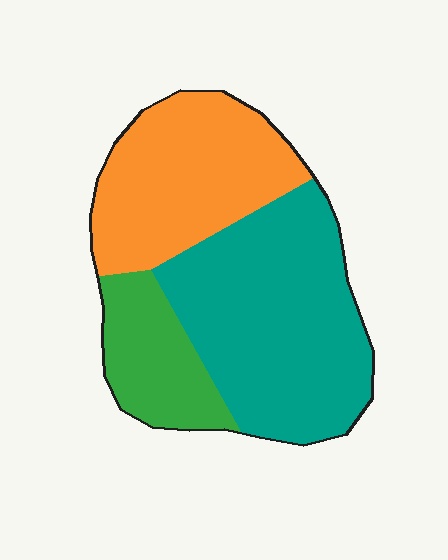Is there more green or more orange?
Orange.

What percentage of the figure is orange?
Orange takes up about one third (1/3) of the figure.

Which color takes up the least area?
Green, at roughly 20%.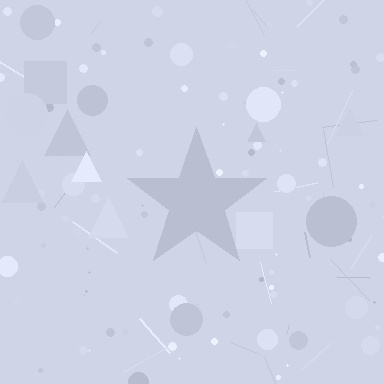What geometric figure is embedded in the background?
A star is embedded in the background.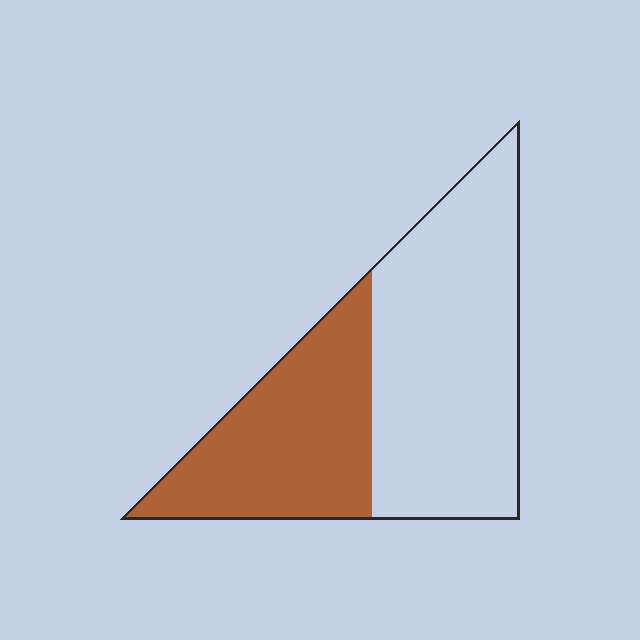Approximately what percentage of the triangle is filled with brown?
Approximately 40%.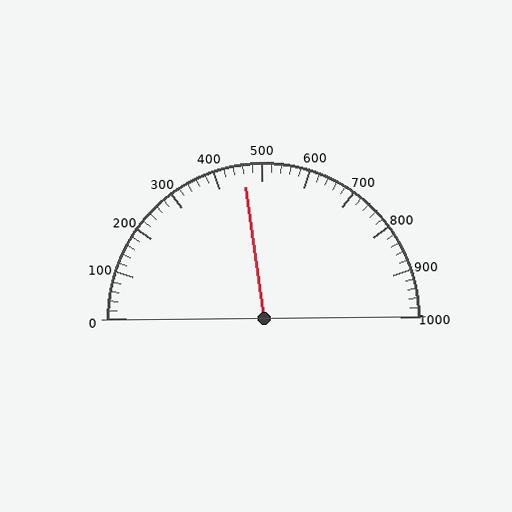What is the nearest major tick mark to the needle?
The nearest major tick mark is 500.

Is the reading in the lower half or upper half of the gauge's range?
The reading is in the lower half of the range (0 to 1000).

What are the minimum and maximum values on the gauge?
The gauge ranges from 0 to 1000.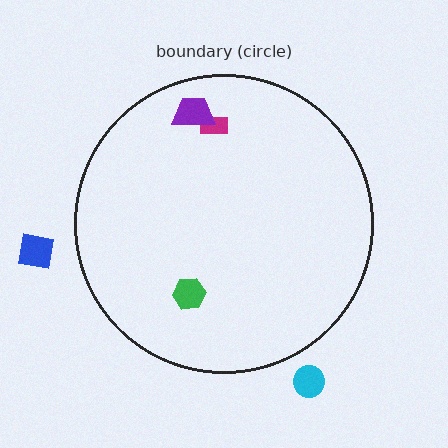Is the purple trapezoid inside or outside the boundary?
Inside.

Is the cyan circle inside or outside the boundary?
Outside.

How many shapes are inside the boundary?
3 inside, 2 outside.